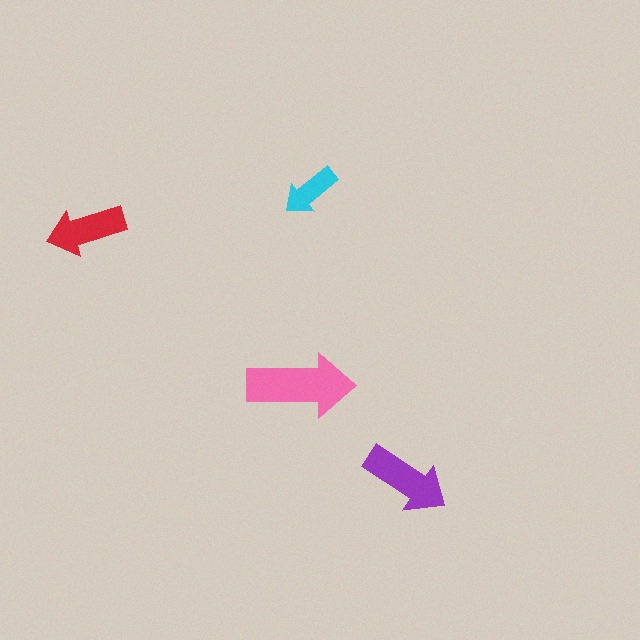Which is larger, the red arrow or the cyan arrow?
The red one.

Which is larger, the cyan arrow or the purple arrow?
The purple one.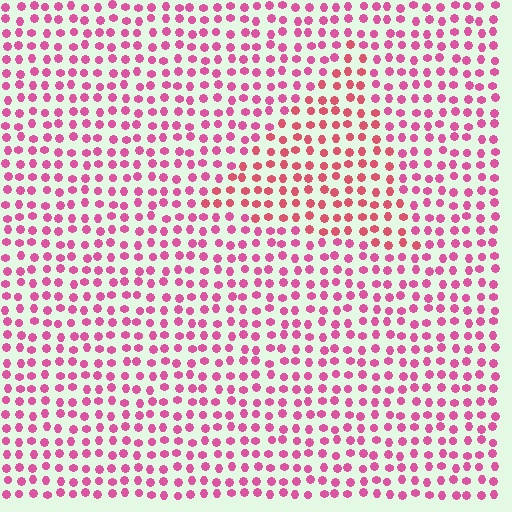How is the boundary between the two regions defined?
The boundary is defined purely by a slight shift in hue (about 23 degrees). Spacing, size, and orientation are identical on both sides.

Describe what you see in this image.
The image is filled with small pink elements in a uniform arrangement. A triangle-shaped region is visible where the elements are tinted to a slightly different hue, forming a subtle color boundary.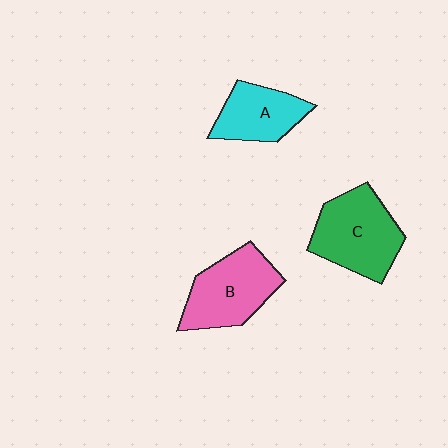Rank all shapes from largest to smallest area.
From largest to smallest: C (green), B (pink), A (cyan).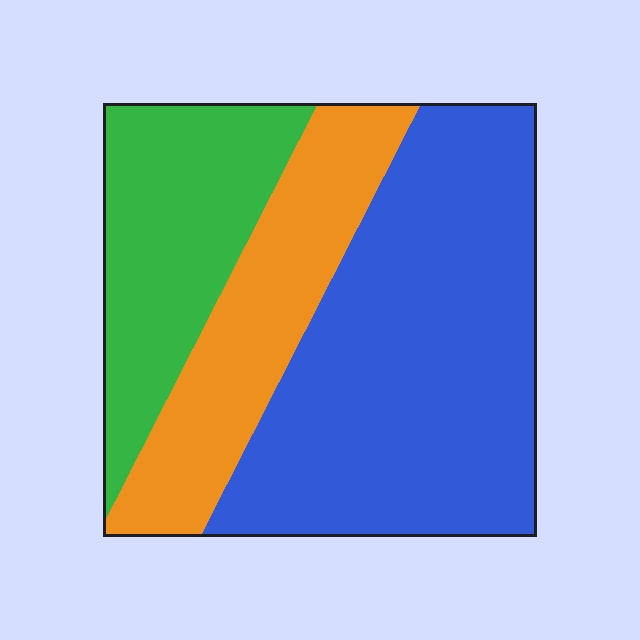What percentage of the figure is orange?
Orange takes up less than a quarter of the figure.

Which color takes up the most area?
Blue, at roughly 50%.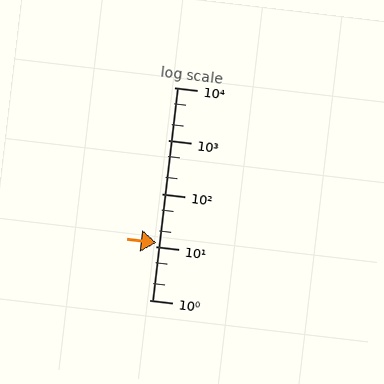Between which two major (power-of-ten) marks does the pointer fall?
The pointer is between 10 and 100.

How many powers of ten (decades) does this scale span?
The scale spans 4 decades, from 1 to 10000.